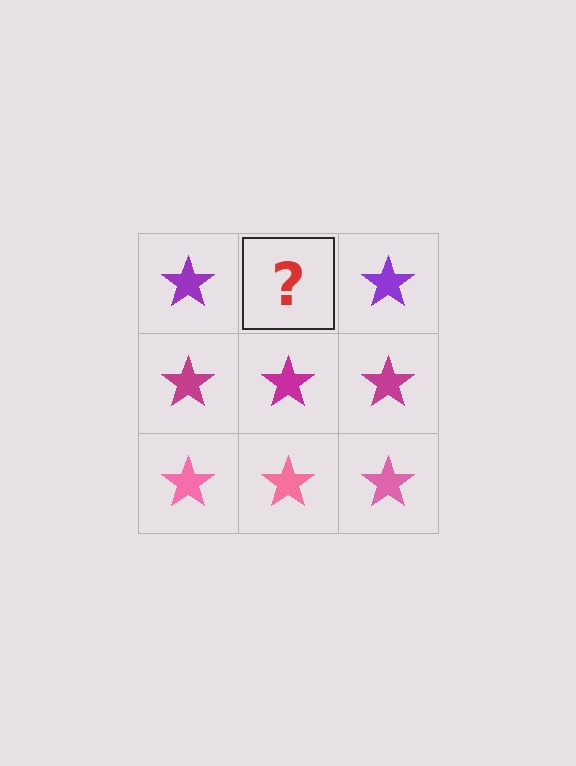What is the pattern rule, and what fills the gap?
The rule is that each row has a consistent color. The gap should be filled with a purple star.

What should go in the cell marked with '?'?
The missing cell should contain a purple star.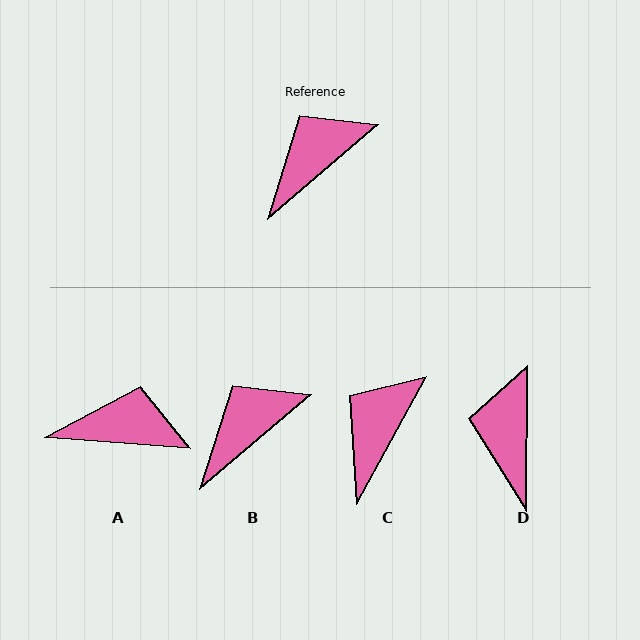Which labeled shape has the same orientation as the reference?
B.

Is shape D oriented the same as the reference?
No, it is off by about 49 degrees.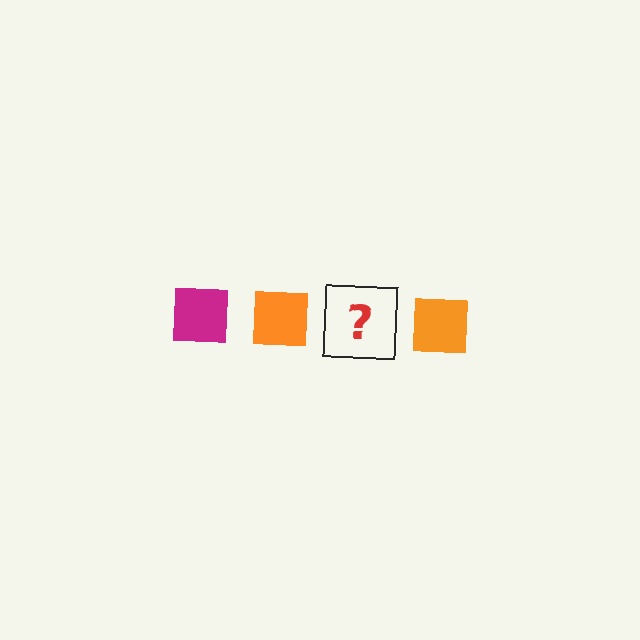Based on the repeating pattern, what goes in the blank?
The blank should be a magenta square.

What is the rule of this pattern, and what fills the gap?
The rule is that the pattern cycles through magenta, orange squares. The gap should be filled with a magenta square.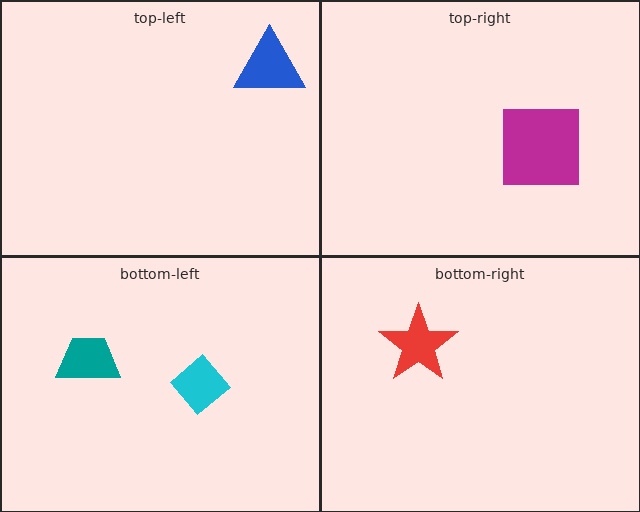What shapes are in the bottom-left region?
The teal trapezoid, the cyan diamond.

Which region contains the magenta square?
The top-right region.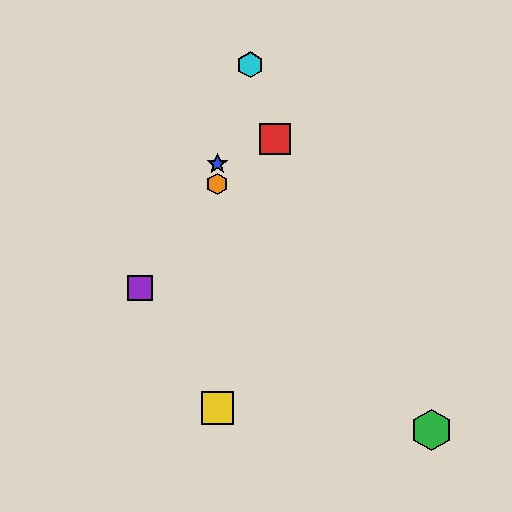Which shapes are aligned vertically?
The blue star, the yellow square, the orange hexagon are aligned vertically.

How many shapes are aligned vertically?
3 shapes (the blue star, the yellow square, the orange hexagon) are aligned vertically.